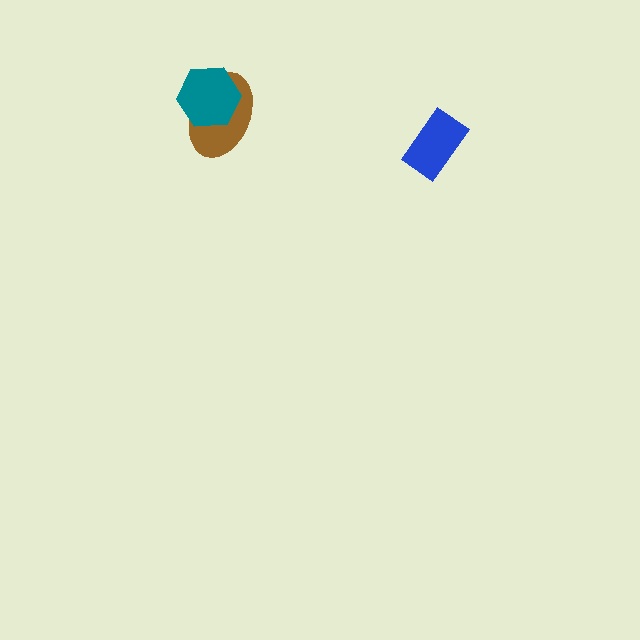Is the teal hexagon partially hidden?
No, no other shape covers it.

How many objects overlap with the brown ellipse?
1 object overlaps with the brown ellipse.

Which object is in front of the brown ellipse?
The teal hexagon is in front of the brown ellipse.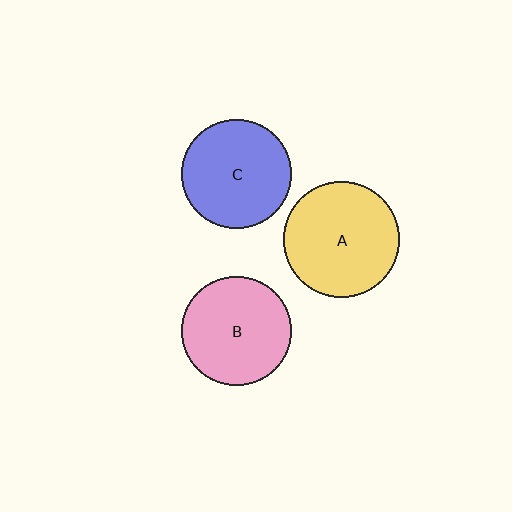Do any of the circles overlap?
No, none of the circles overlap.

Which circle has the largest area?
Circle A (yellow).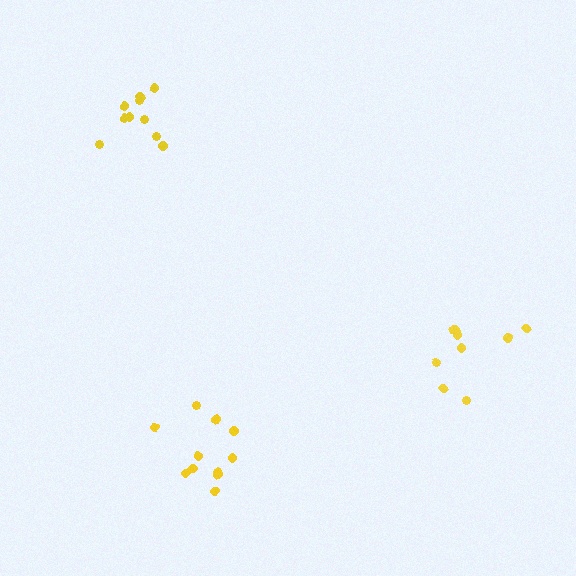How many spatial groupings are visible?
There are 3 spatial groupings.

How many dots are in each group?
Group 1: 9 dots, Group 2: 10 dots, Group 3: 11 dots (30 total).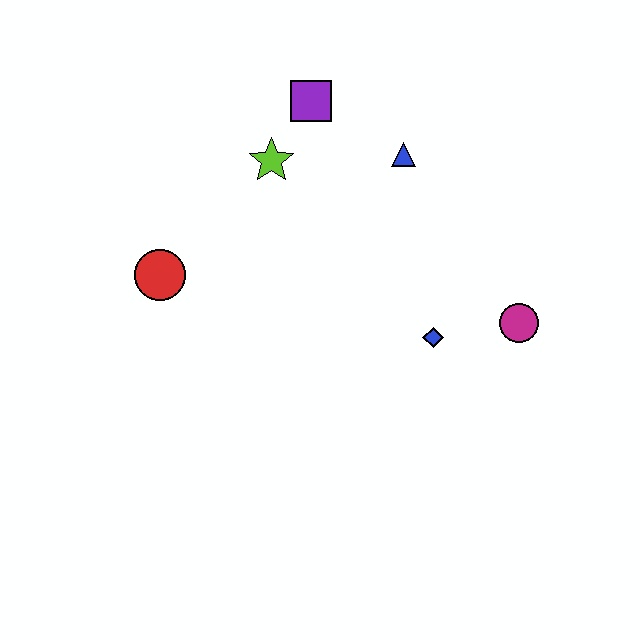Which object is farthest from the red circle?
The magenta circle is farthest from the red circle.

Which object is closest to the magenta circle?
The blue diamond is closest to the magenta circle.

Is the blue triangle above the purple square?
No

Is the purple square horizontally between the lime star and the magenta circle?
Yes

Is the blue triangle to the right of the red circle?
Yes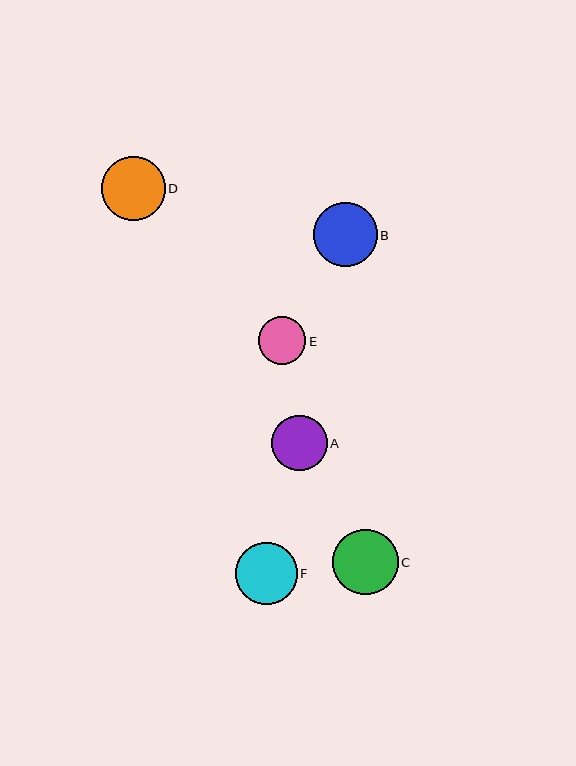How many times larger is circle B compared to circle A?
Circle B is approximately 1.2 times the size of circle A.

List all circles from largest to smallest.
From largest to smallest: C, D, B, F, A, E.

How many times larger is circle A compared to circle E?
Circle A is approximately 1.2 times the size of circle E.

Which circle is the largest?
Circle C is the largest with a size of approximately 65 pixels.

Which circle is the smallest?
Circle E is the smallest with a size of approximately 47 pixels.